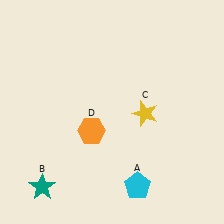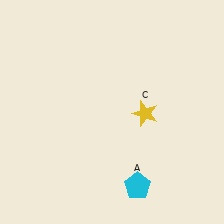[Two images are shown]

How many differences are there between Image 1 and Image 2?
There are 2 differences between the two images.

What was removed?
The teal star (B), the orange hexagon (D) were removed in Image 2.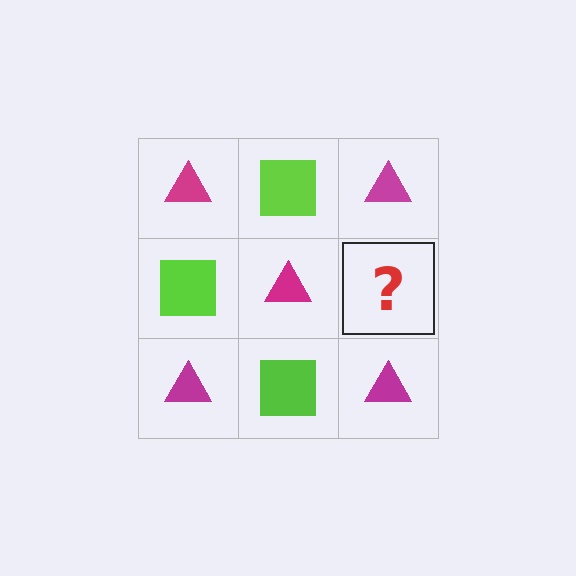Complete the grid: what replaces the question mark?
The question mark should be replaced with a lime square.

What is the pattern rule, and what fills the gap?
The rule is that it alternates magenta triangle and lime square in a checkerboard pattern. The gap should be filled with a lime square.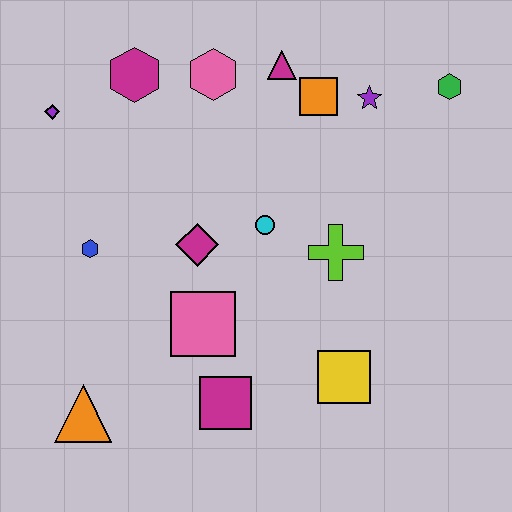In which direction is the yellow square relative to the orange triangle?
The yellow square is to the right of the orange triangle.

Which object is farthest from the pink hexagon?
The orange triangle is farthest from the pink hexagon.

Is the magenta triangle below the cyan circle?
No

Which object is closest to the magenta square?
The pink square is closest to the magenta square.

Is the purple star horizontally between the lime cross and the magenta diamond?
No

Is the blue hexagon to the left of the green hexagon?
Yes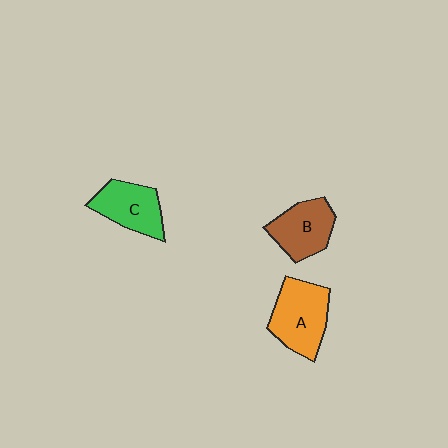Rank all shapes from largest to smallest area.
From largest to smallest: A (orange), B (brown), C (green).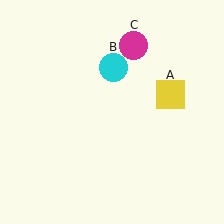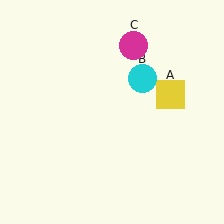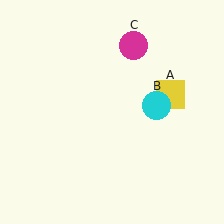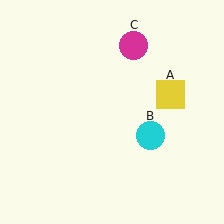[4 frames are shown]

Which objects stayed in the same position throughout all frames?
Yellow square (object A) and magenta circle (object C) remained stationary.